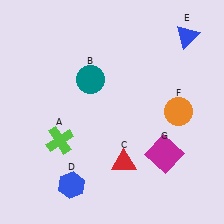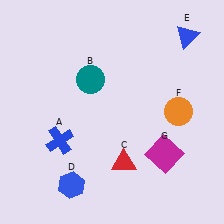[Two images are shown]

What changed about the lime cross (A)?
In Image 1, A is lime. In Image 2, it changed to blue.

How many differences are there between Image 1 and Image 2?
There is 1 difference between the two images.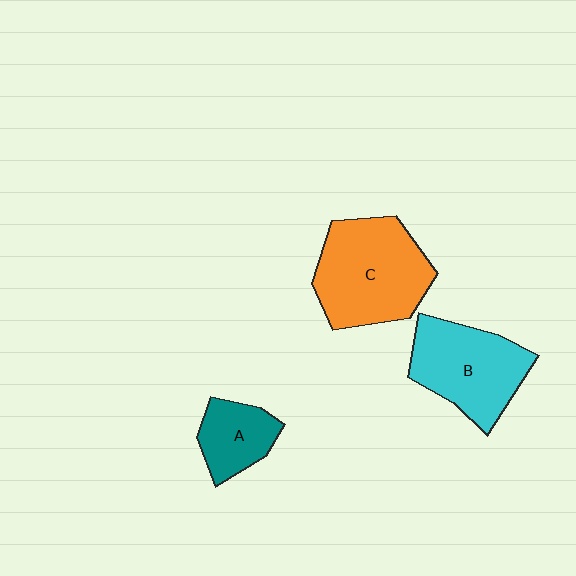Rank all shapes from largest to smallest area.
From largest to smallest: C (orange), B (cyan), A (teal).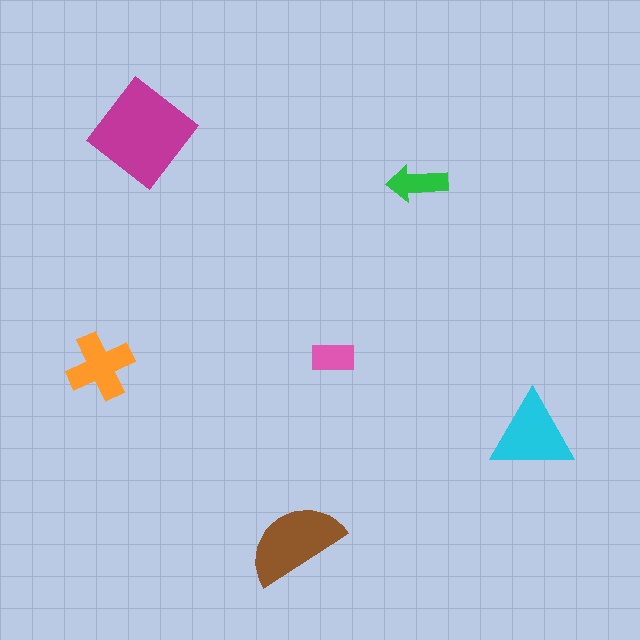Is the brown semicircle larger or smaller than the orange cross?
Larger.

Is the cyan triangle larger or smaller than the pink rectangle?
Larger.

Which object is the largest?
The magenta diamond.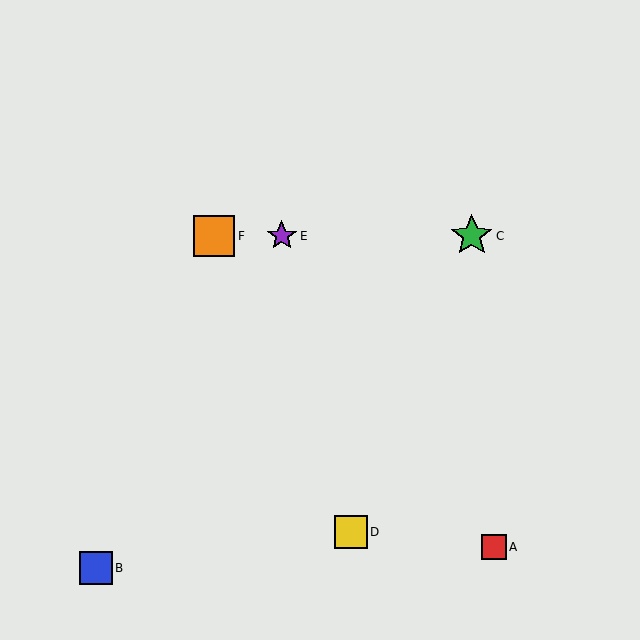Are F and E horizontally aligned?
Yes, both are at y≈236.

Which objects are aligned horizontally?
Objects C, E, F are aligned horizontally.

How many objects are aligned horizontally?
3 objects (C, E, F) are aligned horizontally.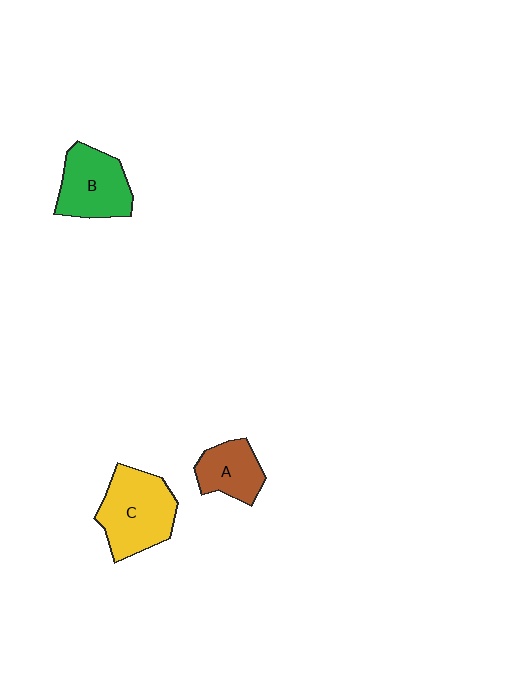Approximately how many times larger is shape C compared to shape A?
Approximately 1.6 times.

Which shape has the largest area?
Shape C (yellow).